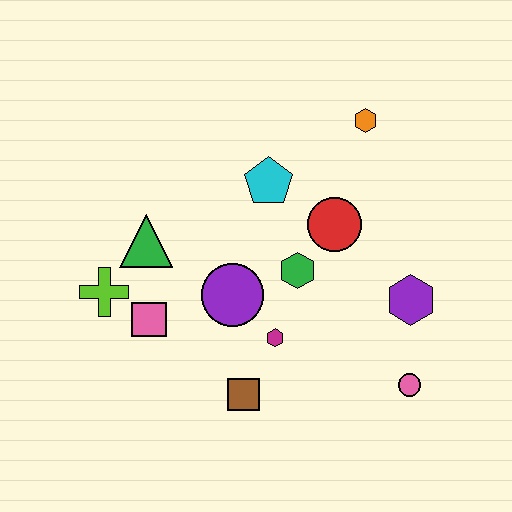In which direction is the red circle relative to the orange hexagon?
The red circle is below the orange hexagon.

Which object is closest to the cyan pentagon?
The red circle is closest to the cyan pentagon.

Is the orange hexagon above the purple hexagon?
Yes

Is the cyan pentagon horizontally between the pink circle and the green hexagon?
No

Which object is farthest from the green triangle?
The pink circle is farthest from the green triangle.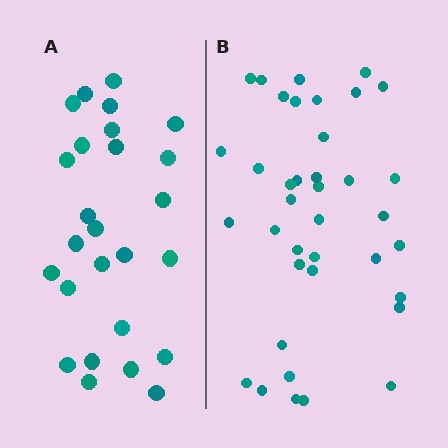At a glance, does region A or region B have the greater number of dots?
Region B (the right region) has more dots.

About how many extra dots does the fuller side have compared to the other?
Region B has roughly 12 or so more dots than region A.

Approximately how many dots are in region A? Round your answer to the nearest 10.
About 30 dots. (The exact count is 26, which rounds to 30.)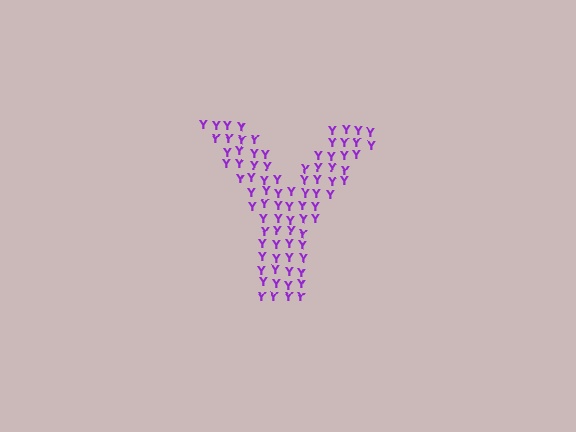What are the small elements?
The small elements are letter Y's.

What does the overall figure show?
The overall figure shows the letter Y.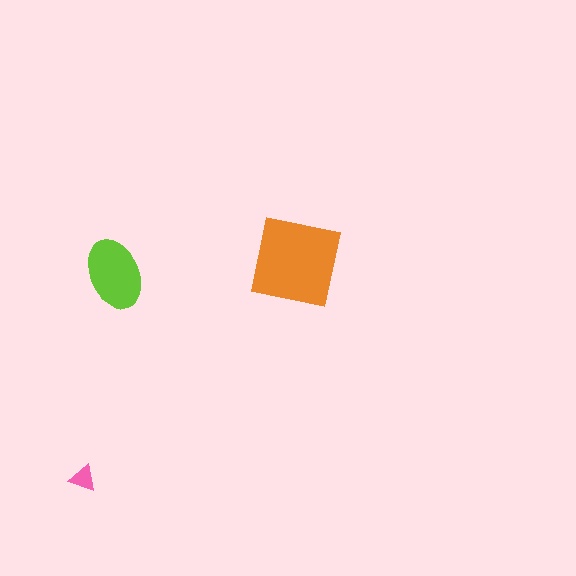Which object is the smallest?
The pink triangle.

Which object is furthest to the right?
The orange square is rightmost.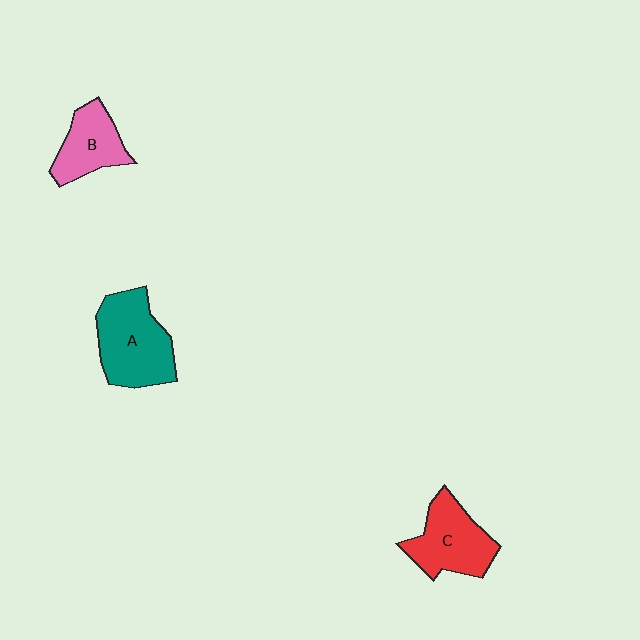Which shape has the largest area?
Shape A (teal).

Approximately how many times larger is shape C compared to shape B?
Approximately 1.3 times.